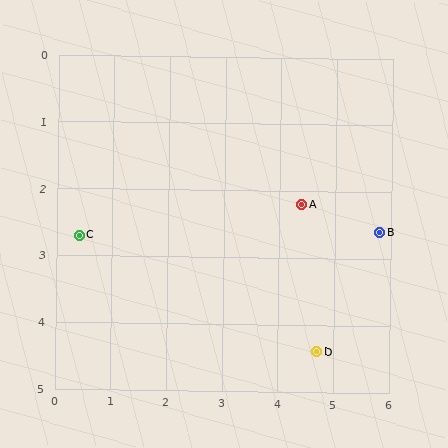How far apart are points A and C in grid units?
Points A and C are about 4.0 grid units apart.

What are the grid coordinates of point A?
Point A is at approximately (4.4, 2.2).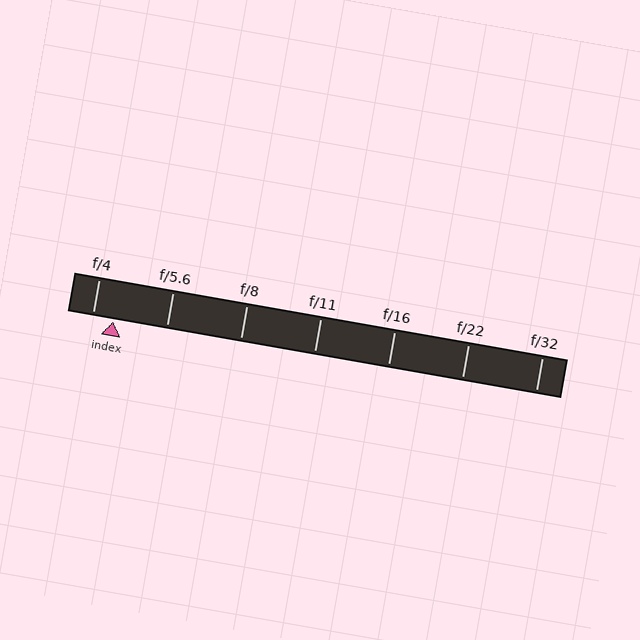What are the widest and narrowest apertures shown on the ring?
The widest aperture shown is f/4 and the narrowest is f/32.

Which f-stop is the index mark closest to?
The index mark is closest to f/4.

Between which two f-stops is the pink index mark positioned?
The index mark is between f/4 and f/5.6.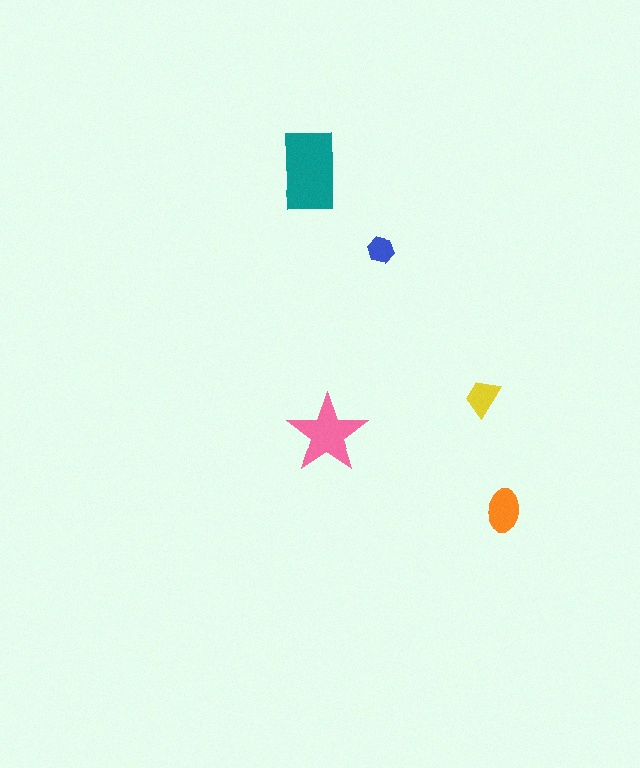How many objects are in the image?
There are 5 objects in the image.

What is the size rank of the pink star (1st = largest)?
2nd.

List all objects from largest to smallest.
The teal rectangle, the pink star, the orange ellipse, the yellow trapezoid, the blue hexagon.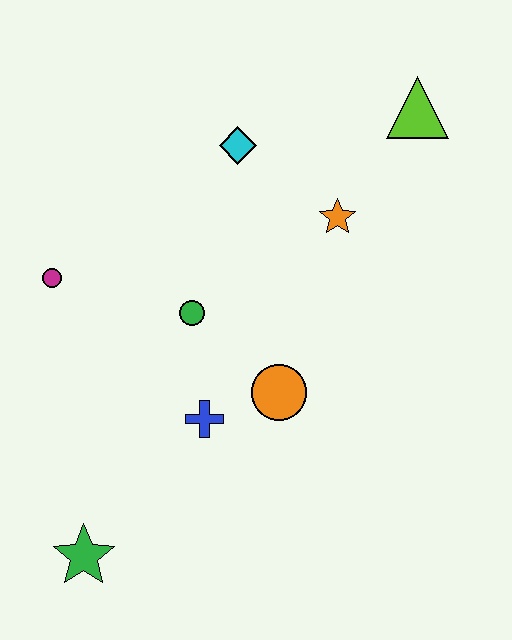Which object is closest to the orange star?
The cyan diamond is closest to the orange star.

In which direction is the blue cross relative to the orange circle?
The blue cross is to the left of the orange circle.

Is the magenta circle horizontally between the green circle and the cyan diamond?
No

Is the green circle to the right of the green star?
Yes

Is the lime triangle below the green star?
No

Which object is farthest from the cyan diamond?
The green star is farthest from the cyan diamond.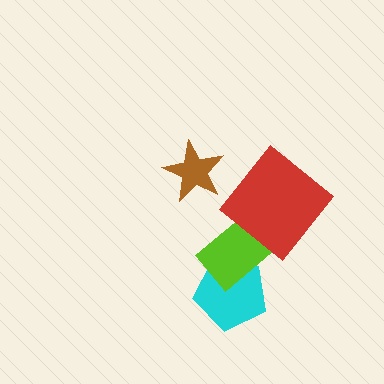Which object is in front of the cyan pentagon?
The lime rectangle is in front of the cyan pentagon.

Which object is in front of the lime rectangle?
The red diamond is in front of the lime rectangle.